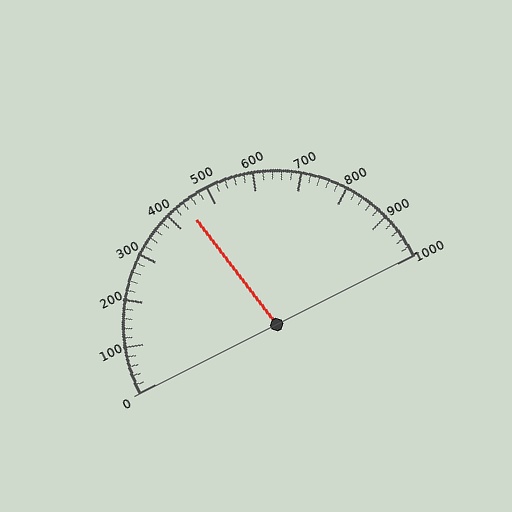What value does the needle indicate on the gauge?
The needle indicates approximately 440.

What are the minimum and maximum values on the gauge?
The gauge ranges from 0 to 1000.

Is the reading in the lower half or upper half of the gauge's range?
The reading is in the lower half of the range (0 to 1000).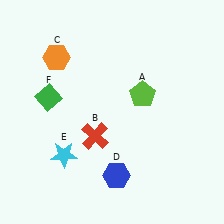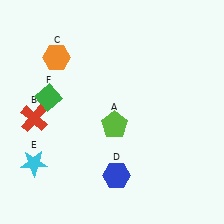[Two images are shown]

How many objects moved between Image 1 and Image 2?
3 objects moved between the two images.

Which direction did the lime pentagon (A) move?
The lime pentagon (A) moved down.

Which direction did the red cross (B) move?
The red cross (B) moved left.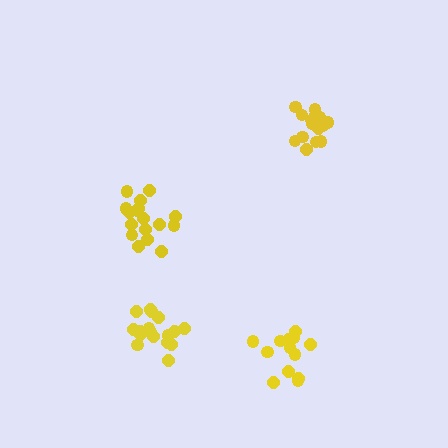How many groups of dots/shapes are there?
There are 4 groups.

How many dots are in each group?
Group 1: 17 dots, Group 2: 17 dots, Group 3: 13 dots, Group 4: 16 dots (63 total).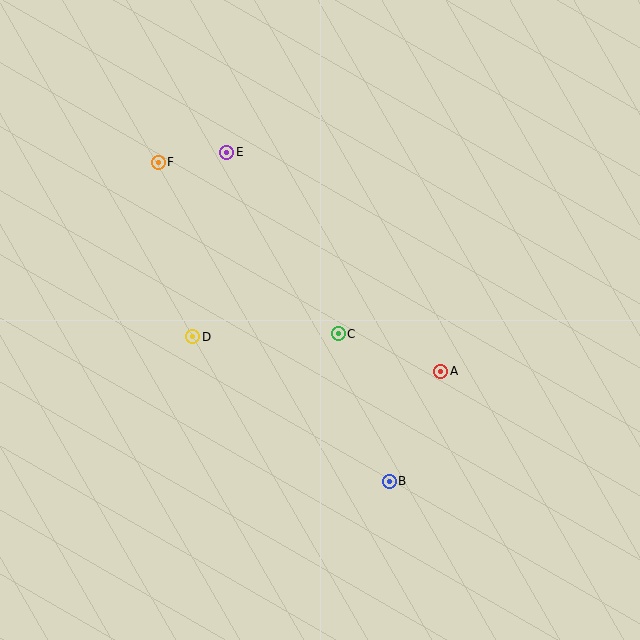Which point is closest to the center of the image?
Point C at (338, 334) is closest to the center.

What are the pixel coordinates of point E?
Point E is at (227, 152).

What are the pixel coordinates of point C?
Point C is at (338, 334).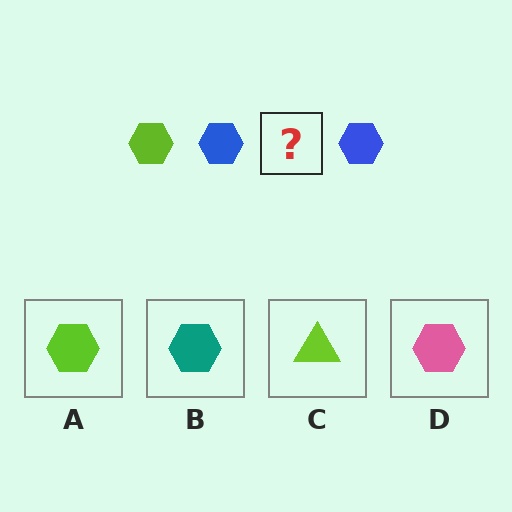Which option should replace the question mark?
Option A.